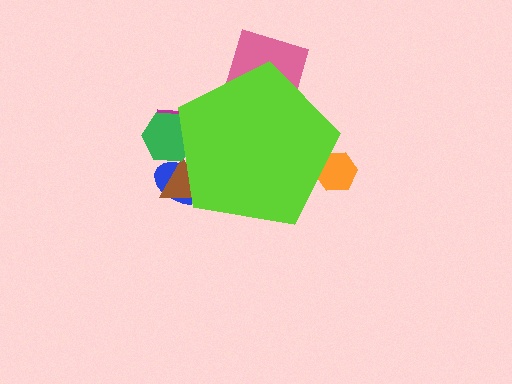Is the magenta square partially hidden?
Yes, the magenta square is partially hidden behind the lime pentagon.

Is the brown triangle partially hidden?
Yes, the brown triangle is partially hidden behind the lime pentagon.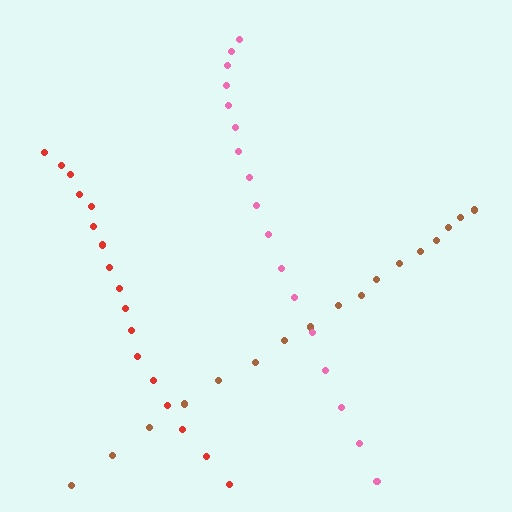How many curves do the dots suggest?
There are 3 distinct paths.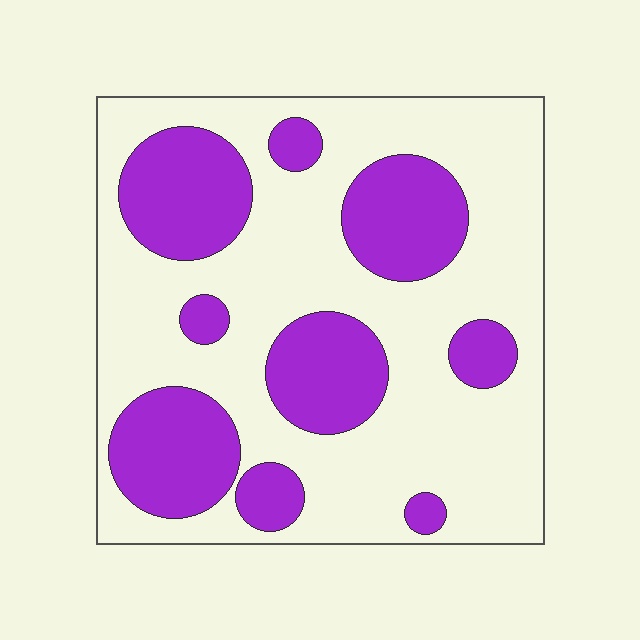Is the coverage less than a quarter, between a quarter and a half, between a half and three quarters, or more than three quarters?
Between a quarter and a half.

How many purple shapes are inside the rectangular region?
9.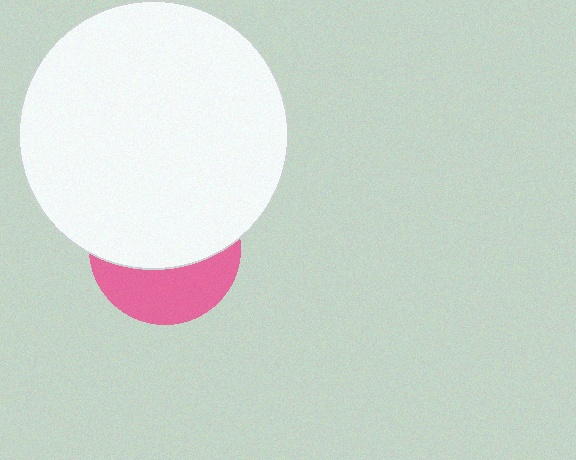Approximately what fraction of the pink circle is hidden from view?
Roughly 61% of the pink circle is hidden behind the white circle.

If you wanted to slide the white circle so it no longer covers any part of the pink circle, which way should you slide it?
Slide it up — that is the most direct way to separate the two shapes.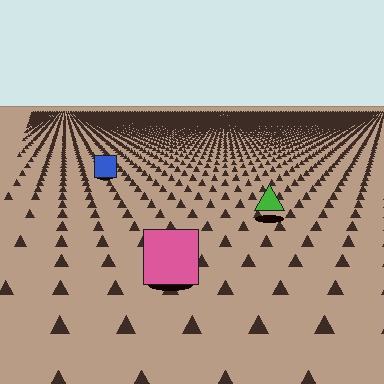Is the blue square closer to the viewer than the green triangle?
No. The green triangle is closer — you can tell from the texture gradient: the ground texture is coarser near it.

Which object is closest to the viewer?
The pink square is closest. The texture marks near it are larger and more spread out.